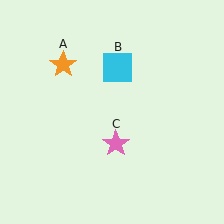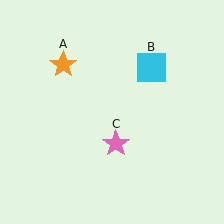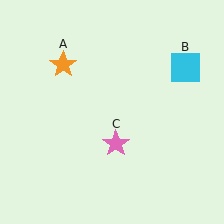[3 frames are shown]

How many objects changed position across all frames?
1 object changed position: cyan square (object B).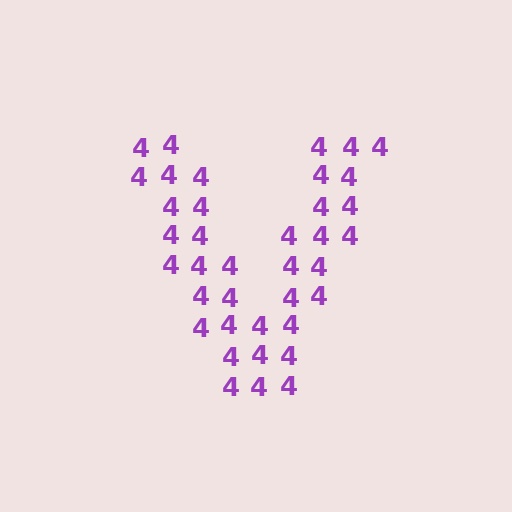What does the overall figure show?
The overall figure shows the letter V.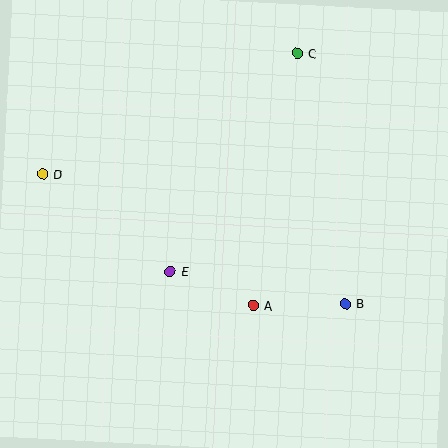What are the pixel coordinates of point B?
Point B is at (345, 304).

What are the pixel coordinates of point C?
Point C is at (297, 53).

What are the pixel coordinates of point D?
Point D is at (43, 174).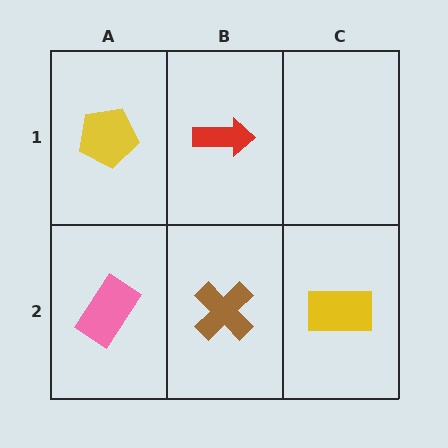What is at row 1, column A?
A yellow pentagon.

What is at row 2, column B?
A brown cross.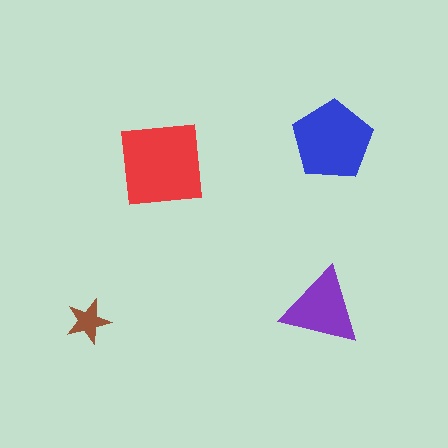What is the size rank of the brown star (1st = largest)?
4th.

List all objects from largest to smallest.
The red square, the blue pentagon, the purple triangle, the brown star.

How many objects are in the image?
There are 4 objects in the image.